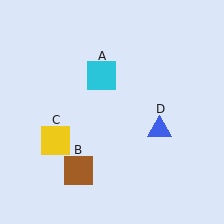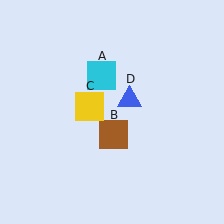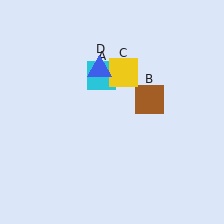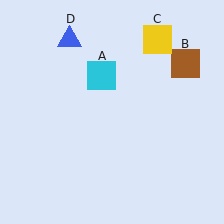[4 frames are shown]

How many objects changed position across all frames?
3 objects changed position: brown square (object B), yellow square (object C), blue triangle (object D).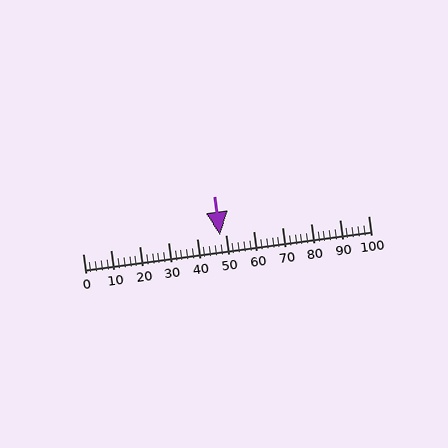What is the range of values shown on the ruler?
The ruler shows values from 0 to 100.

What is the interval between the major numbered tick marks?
The major tick marks are spaced 10 units apart.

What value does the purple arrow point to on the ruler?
The purple arrow points to approximately 48.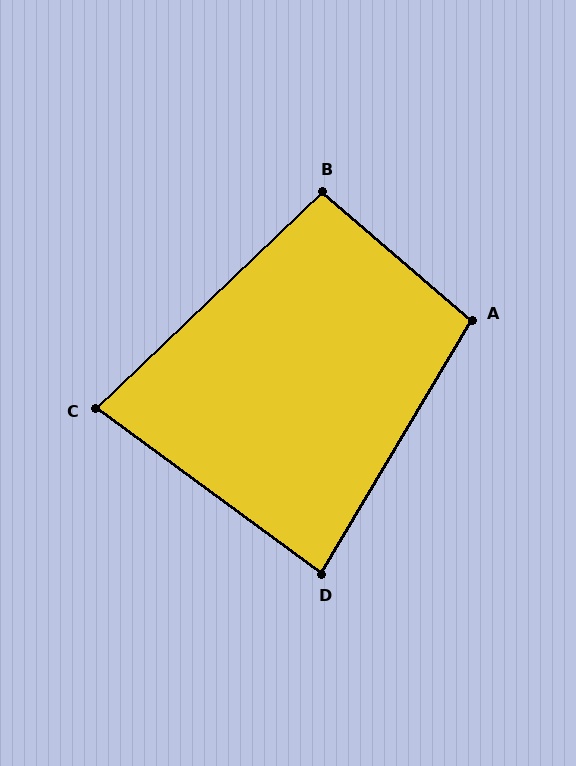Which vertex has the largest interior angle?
A, at approximately 100 degrees.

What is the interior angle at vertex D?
Approximately 84 degrees (acute).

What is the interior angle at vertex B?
Approximately 96 degrees (obtuse).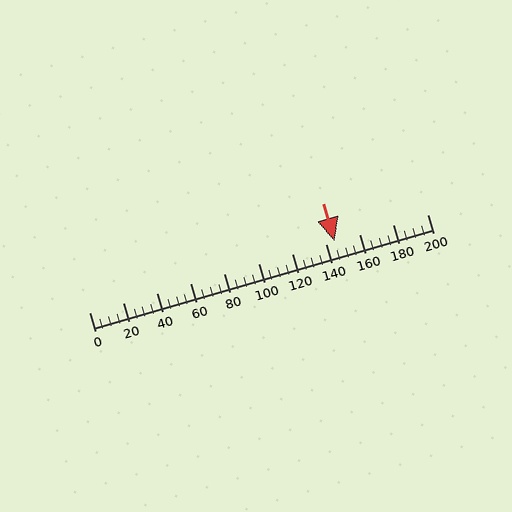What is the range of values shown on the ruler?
The ruler shows values from 0 to 200.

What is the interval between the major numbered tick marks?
The major tick marks are spaced 20 units apart.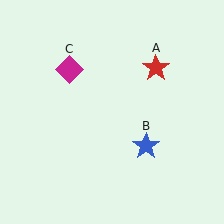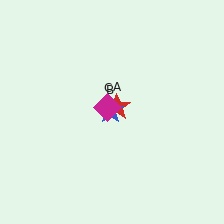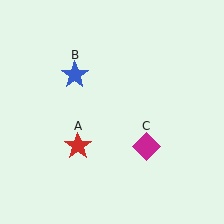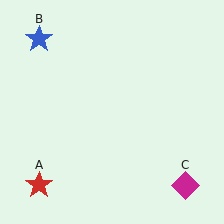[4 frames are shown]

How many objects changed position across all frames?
3 objects changed position: red star (object A), blue star (object B), magenta diamond (object C).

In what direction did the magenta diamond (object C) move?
The magenta diamond (object C) moved down and to the right.